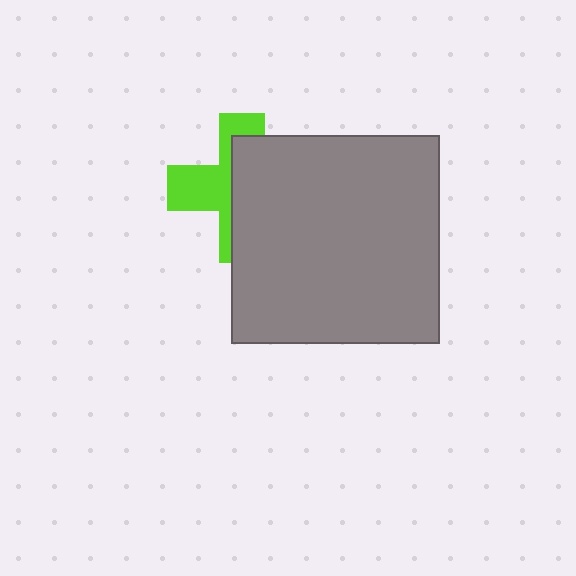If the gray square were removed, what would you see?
You would see the complete lime cross.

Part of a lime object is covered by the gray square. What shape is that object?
It is a cross.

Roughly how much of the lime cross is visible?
A small part of it is visible (roughly 42%).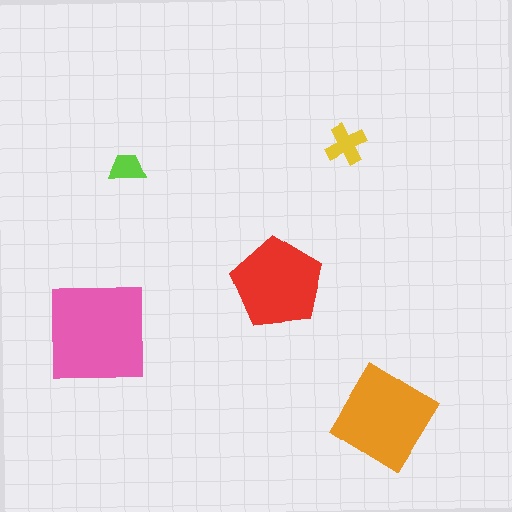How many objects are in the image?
There are 5 objects in the image.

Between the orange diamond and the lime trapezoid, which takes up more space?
The orange diamond.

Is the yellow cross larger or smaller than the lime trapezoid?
Larger.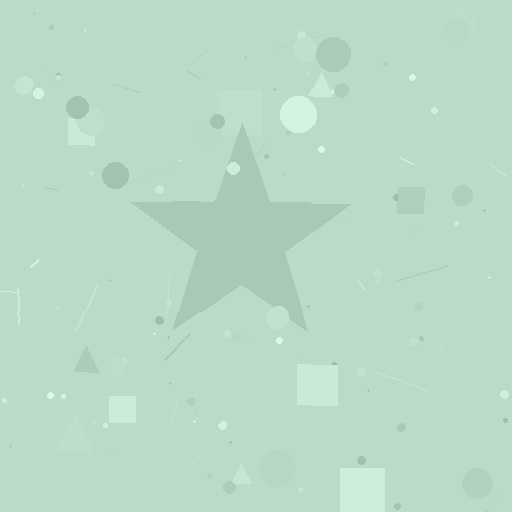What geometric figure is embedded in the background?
A star is embedded in the background.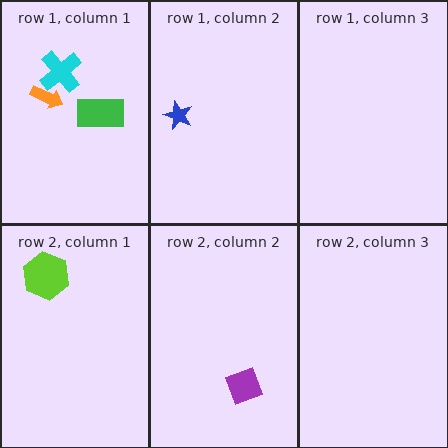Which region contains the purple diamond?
The row 2, column 2 region.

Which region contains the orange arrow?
The row 1, column 1 region.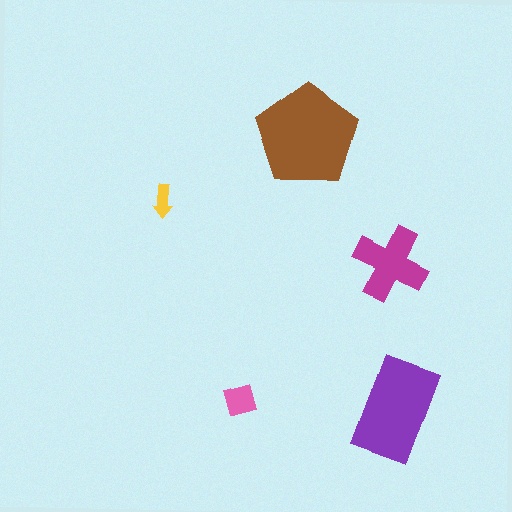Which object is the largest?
The brown pentagon.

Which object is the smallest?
The yellow arrow.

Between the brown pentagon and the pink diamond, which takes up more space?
The brown pentagon.